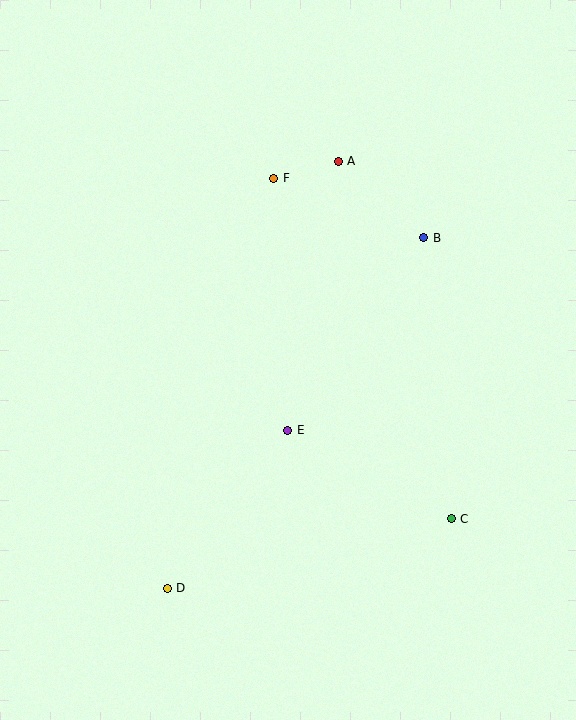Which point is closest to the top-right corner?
Point B is closest to the top-right corner.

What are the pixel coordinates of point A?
Point A is at (338, 161).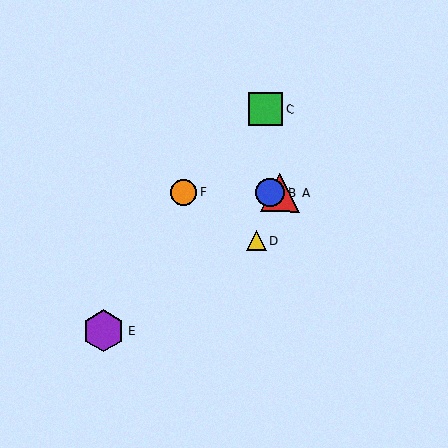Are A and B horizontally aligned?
Yes, both are at y≈193.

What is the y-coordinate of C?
Object C is at y≈109.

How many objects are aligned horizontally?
3 objects (A, B, F) are aligned horizontally.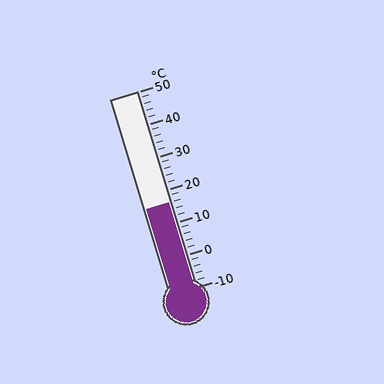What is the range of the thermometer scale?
The thermometer scale ranges from -10°C to 50°C.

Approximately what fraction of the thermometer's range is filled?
The thermometer is filled to approximately 45% of its range.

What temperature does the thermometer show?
The thermometer shows approximately 16°C.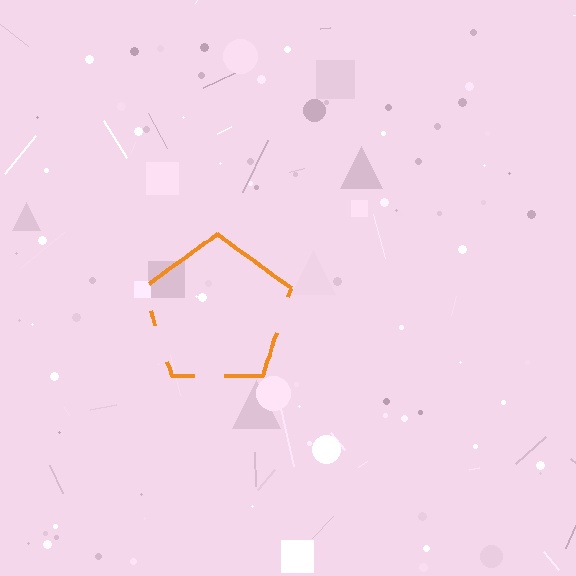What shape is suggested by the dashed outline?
The dashed outline suggests a pentagon.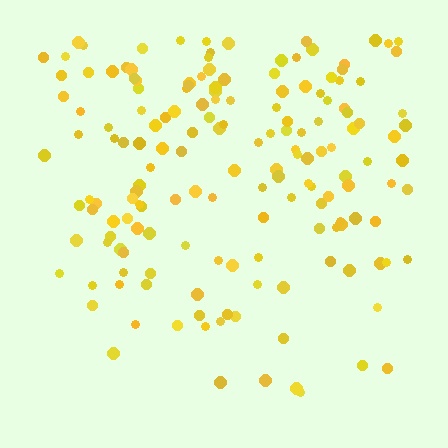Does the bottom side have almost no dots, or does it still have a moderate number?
Still a moderate number, just noticeably fewer than the top.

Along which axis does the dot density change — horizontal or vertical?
Vertical.